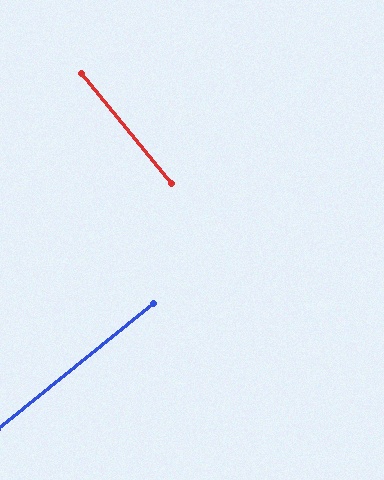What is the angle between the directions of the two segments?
Approximately 89 degrees.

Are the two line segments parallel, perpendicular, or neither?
Perpendicular — they meet at approximately 89°.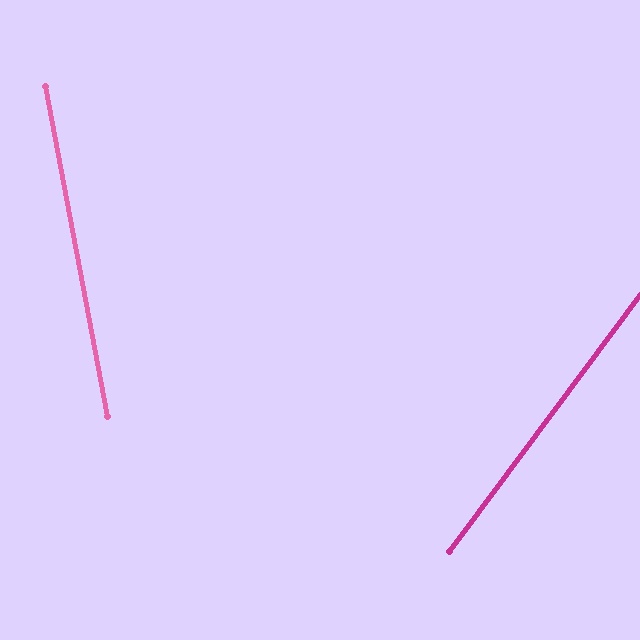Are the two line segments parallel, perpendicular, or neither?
Neither parallel nor perpendicular — they differ by about 47°.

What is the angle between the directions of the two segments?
Approximately 47 degrees.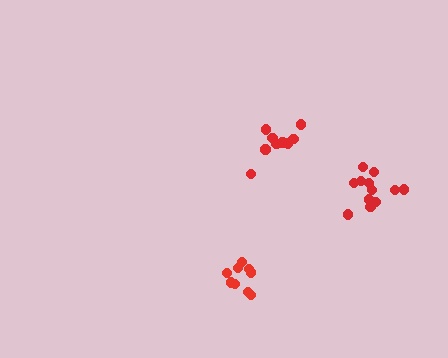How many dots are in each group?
Group 1: 9 dots, Group 2: 12 dots, Group 3: 9 dots (30 total).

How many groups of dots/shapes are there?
There are 3 groups.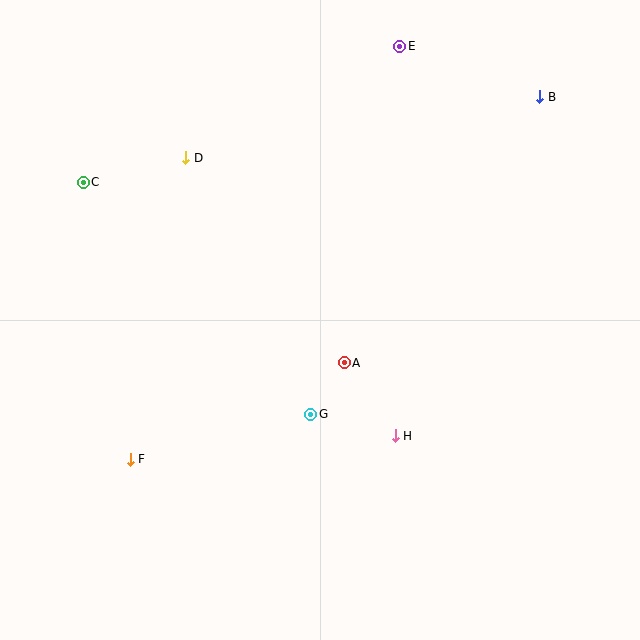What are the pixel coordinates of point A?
Point A is at (344, 363).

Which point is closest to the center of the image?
Point A at (344, 363) is closest to the center.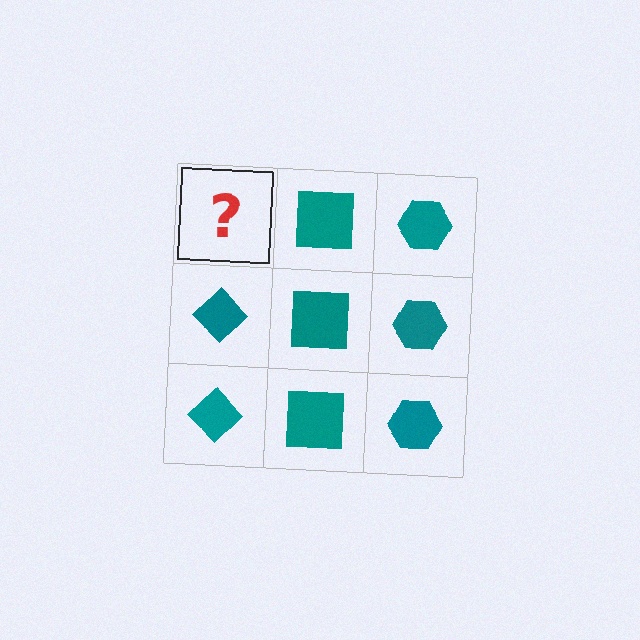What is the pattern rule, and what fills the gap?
The rule is that each column has a consistent shape. The gap should be filled with a teal diamond.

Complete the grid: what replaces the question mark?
The question mark should be replaced with a teal diamond.